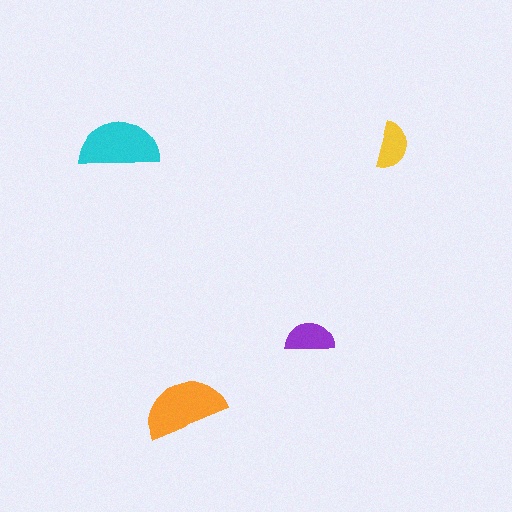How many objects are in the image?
There are 4 objects in the image.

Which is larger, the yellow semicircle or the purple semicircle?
The purple one.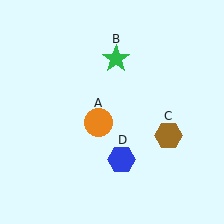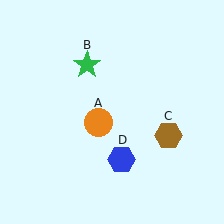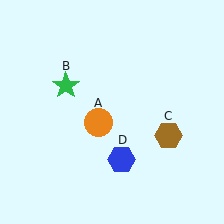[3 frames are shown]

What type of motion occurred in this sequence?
The green star (object B) rotated counterclockwise around the center of the scene.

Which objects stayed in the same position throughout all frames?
Orange circle (object A) and brown hexagon (object C) and blue hexagon (object D) remained stationary.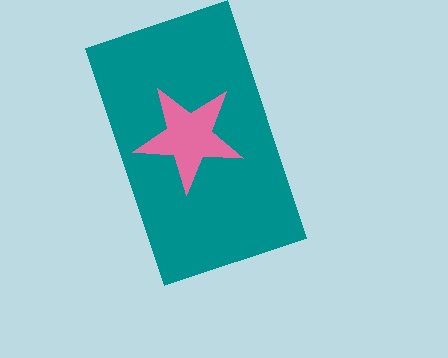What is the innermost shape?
The pink star.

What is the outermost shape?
The teal rectangle.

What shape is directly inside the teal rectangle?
The pink star.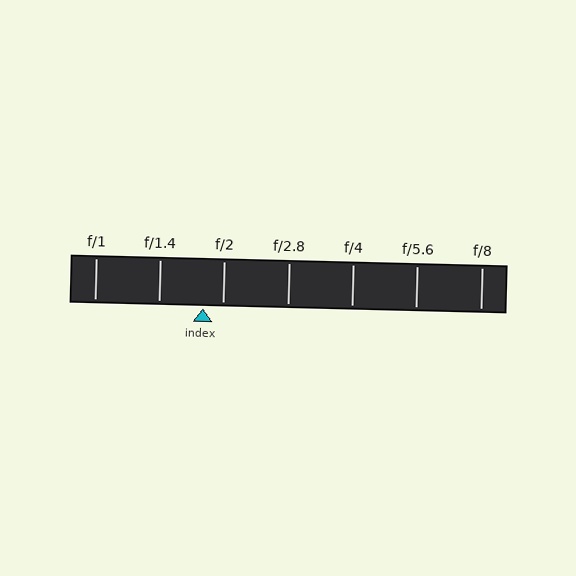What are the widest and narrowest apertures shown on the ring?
The widest aperture shown is f/1 and the narrowest is f/8.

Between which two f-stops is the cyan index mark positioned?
The index mark is between f/1.4 and f/2.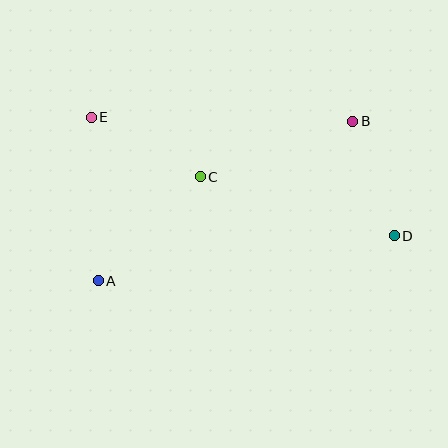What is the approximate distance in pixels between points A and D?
The distance between A and D is approximately 299 pixels.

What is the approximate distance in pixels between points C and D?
The distance between C and D is approximately 203 pixels.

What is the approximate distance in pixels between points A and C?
The distance between A and C is approximately 146 pixels.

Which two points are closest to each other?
Points B and D are closest to each other.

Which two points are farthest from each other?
Points D and E are farthest from each other.